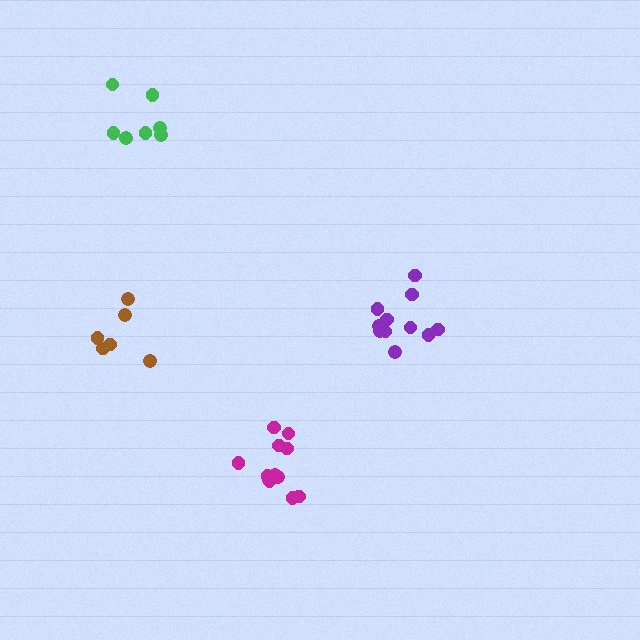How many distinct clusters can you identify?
There are 4 distinct clusters.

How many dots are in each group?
Group 1: 7 dots, Group 2: 12 dots, Group 3: 11 dots, Group 4: 6 dots (36 total).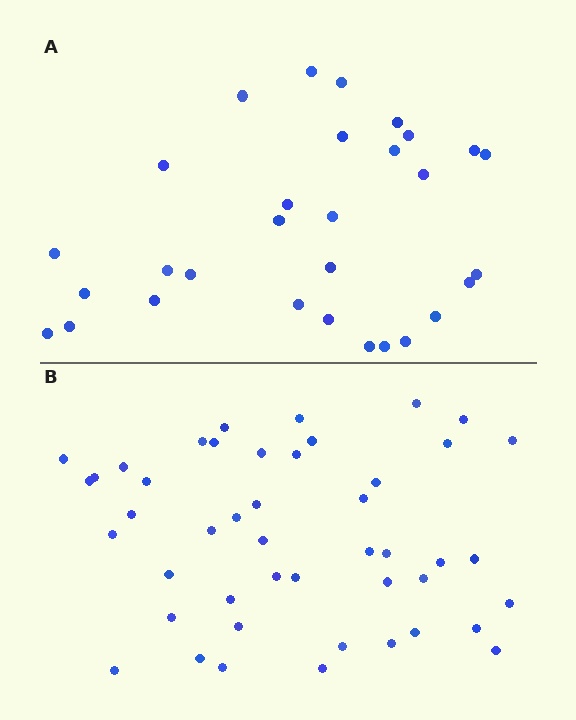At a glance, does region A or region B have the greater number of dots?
Region B (the bottom region) has more dots.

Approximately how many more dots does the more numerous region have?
Region B has approximately 15 more dots than region A.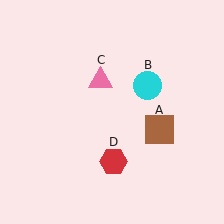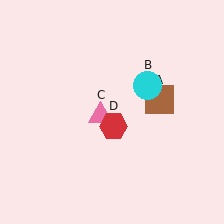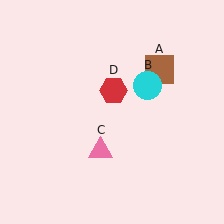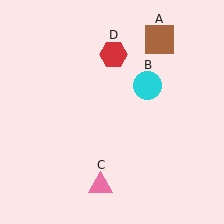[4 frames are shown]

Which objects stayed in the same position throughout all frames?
Cyan circle (object B) remained stationary.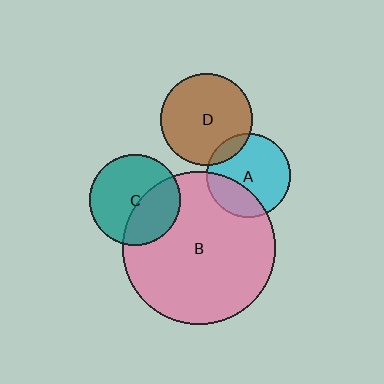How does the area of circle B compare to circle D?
Approximately 2.8 times.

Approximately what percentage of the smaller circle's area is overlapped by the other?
Approximately 40%.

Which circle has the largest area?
Circle B (pink).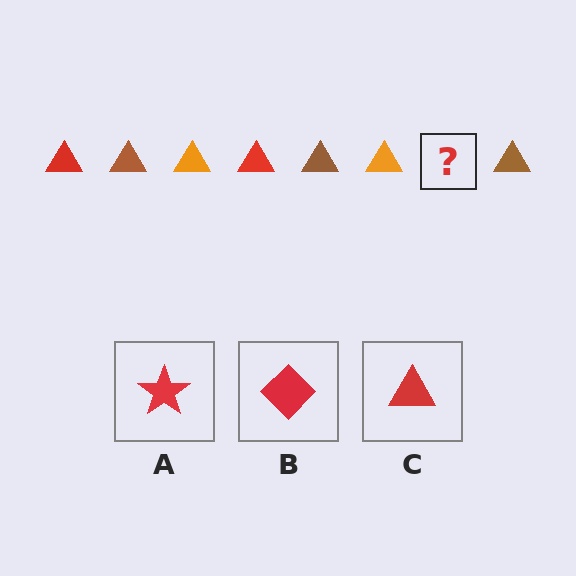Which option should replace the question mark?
Option C.